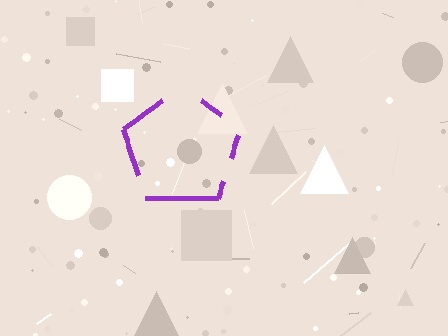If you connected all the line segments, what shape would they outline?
They would outline a pentagon.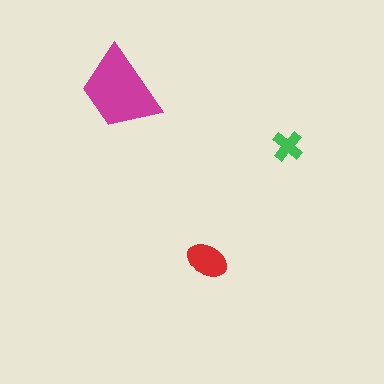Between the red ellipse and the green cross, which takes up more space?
The red ellipse.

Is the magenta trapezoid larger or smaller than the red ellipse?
Larger.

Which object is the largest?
The magenta trapezoid.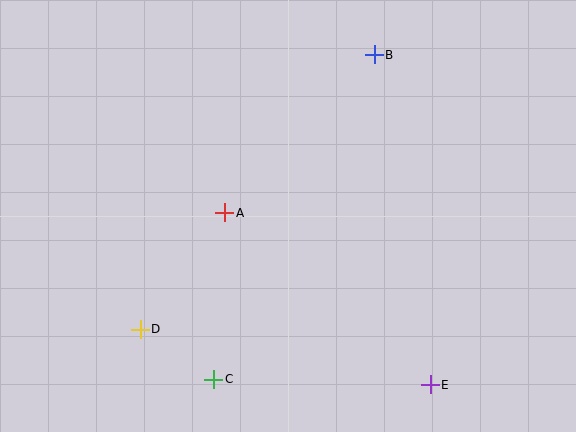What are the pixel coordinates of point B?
Point B is at (374, 55).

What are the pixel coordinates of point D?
Point D is at (140, 329).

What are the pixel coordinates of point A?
Point A is at (225, 213).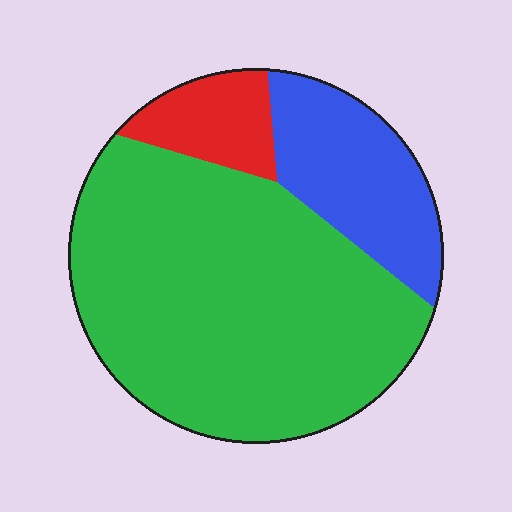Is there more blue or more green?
Green.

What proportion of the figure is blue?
Blue takes up about one fifth (1/5) of the figure.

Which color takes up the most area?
Green, at roughly 70%.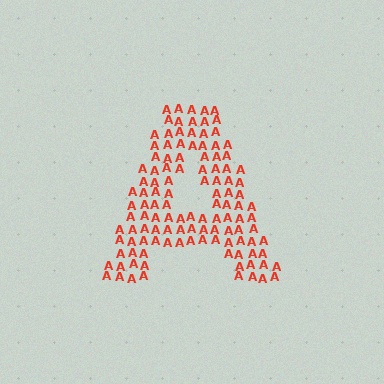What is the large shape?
The large shape is the letter A.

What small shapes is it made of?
It is made of small letter A's.